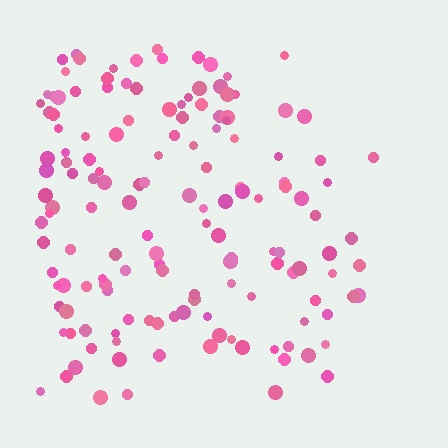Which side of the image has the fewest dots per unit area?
The right.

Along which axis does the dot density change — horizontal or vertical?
Horizontal.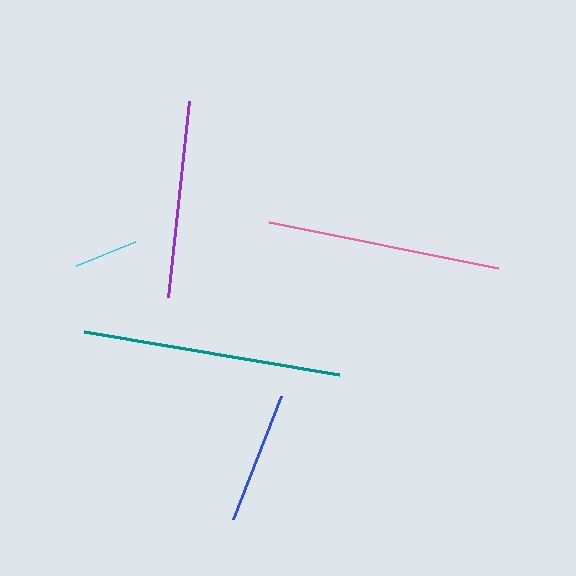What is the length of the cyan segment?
The cyan segment is approximately 64 pixels long.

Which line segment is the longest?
The teal line is the longest at approximately 259 pixels.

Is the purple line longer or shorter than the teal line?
The teal line is longer than the purple line.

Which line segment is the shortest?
The cyan line is the shortest at approximately 64 pixels.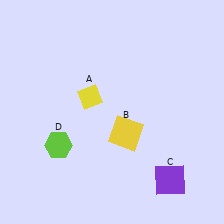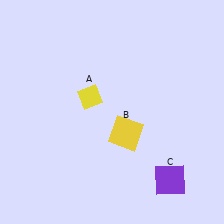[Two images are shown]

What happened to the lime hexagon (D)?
The lime hexagon (D) was removed in Image 2. It was in the bottom-left area of Image 1.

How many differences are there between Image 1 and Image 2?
There is 1 difference between the two images.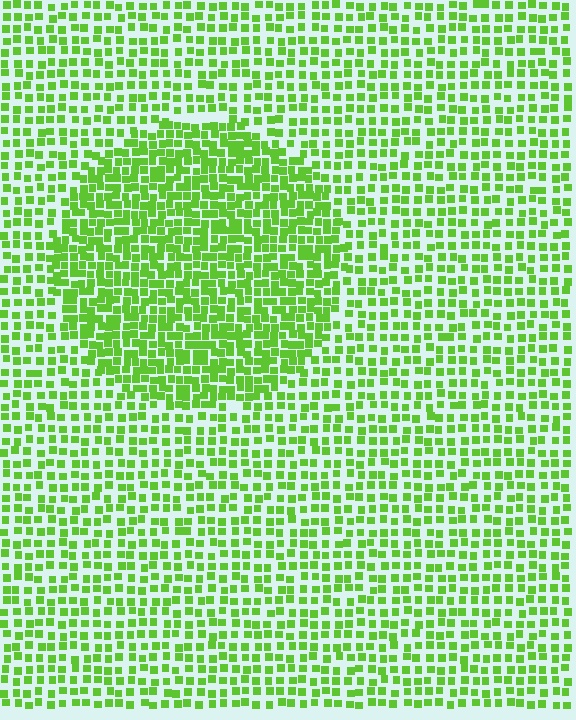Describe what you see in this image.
The image contains small lime elements arranged at two different densities. A circle-shaped region is visible where the elements are more densely packed than the surrounding area.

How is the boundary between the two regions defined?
The boundary is defined by a change in element density (approximately 1.7x ratio). All elements are the same color, size, and shape.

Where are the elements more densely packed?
The elements are more densely packed inside the circle boundary.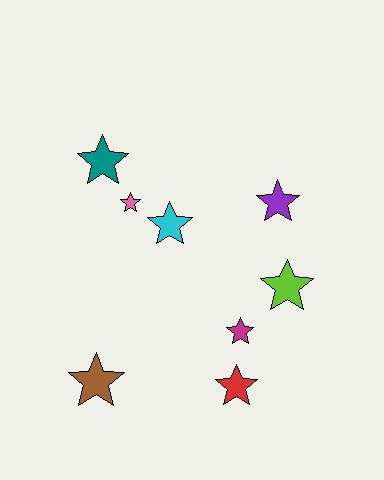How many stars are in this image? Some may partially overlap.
There are 8 stars.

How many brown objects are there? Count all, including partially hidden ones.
There is 1 brown object.